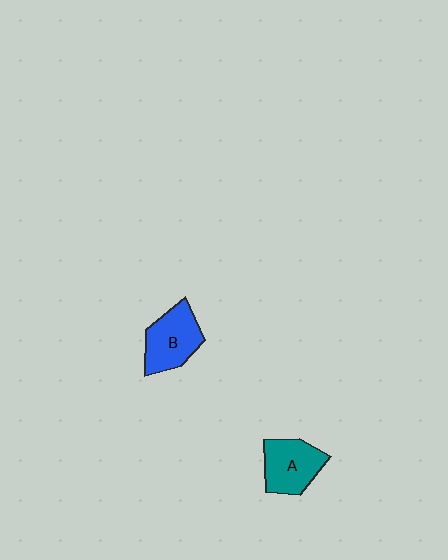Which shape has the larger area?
Shape B (blue).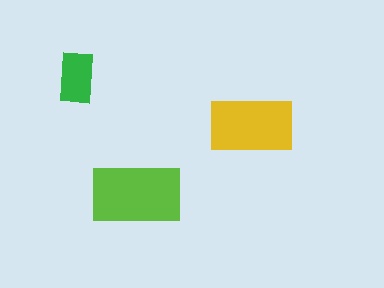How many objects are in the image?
There are 3 objects in the image.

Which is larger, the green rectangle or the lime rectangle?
The lime one.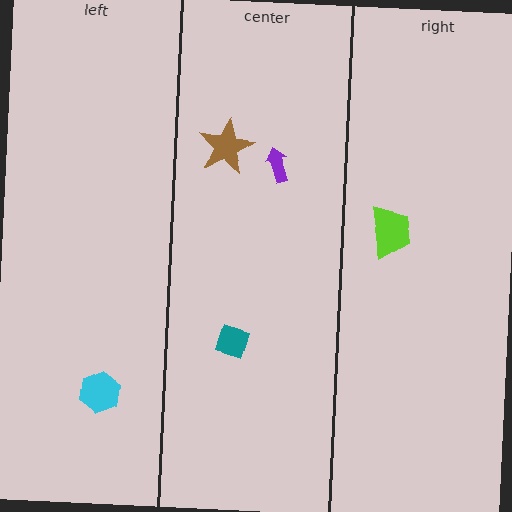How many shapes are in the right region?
1.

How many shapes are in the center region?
3.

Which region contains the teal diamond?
The center region.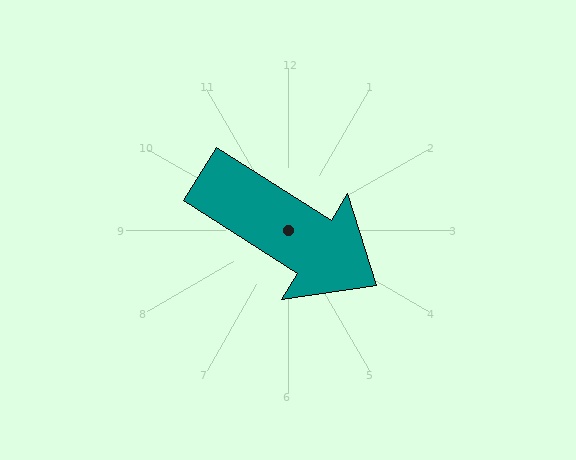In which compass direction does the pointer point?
Southeast.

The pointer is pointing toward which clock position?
Roughly 4 o'clock.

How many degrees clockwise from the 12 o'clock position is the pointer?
Approximately 122 degrees.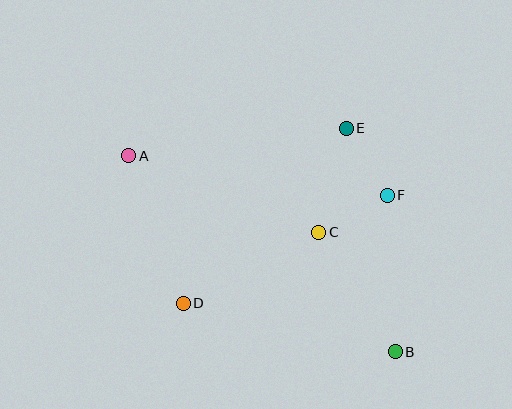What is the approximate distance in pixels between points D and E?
The distance between D and E is approximately 239 pixels.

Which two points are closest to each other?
Points C and F are closest to each other.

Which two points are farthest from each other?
Points A and B are farthest from each other.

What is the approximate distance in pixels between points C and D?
The distance between C and D is approximately 153 pixels.